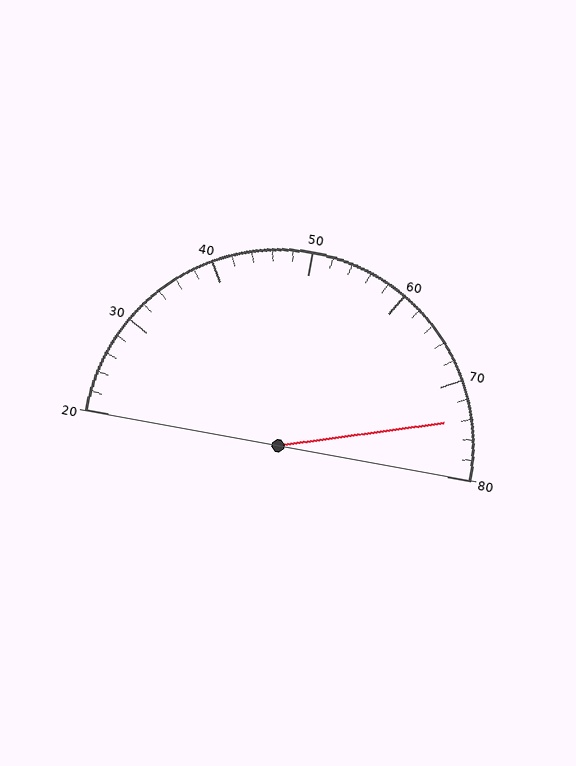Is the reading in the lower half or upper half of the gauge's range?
The reading is in the upper half of the range (20 to 80).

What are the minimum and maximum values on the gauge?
The gauge ranges from 20 to 80.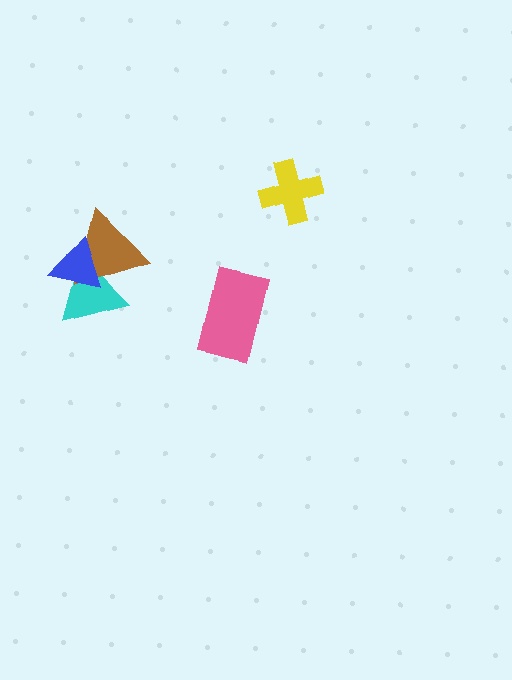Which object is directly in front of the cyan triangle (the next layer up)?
The brown triangle is directly in front of the cyan triangle.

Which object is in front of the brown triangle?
The blue triangle is in front of the brown triangle.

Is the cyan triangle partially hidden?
Yes, it is partially covered by another shape.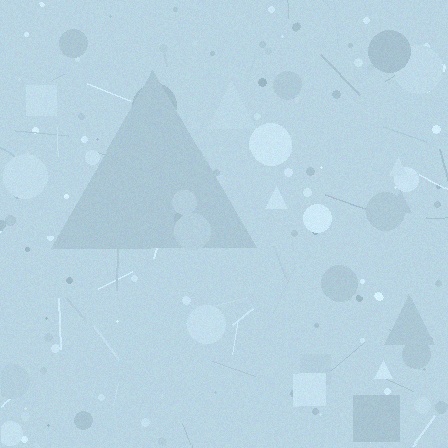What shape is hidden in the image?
A triangle is hidden in the image.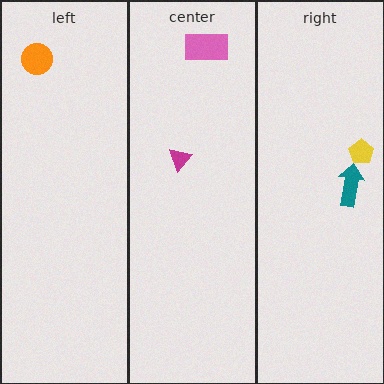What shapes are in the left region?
The orange circle.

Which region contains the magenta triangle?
The center region.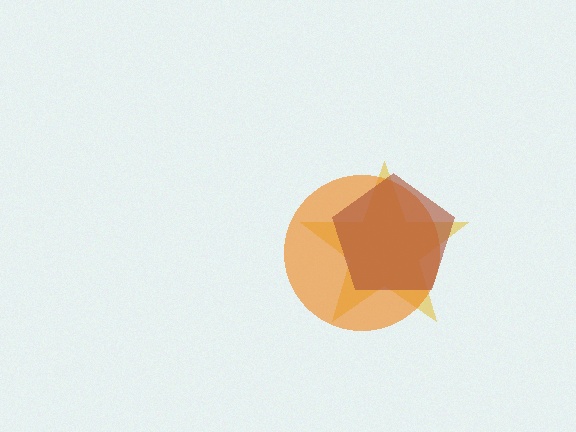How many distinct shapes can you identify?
There are 3 distinct shapes: a yellow star, an orange circle, a brown pentagon.